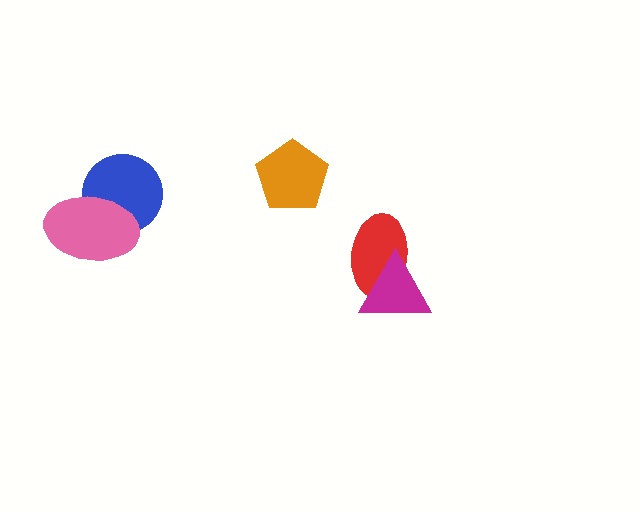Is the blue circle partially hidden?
Yes, it is partially covered by another shape.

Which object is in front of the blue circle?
The pink ellipse is in front of the blue circle.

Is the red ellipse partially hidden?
Yes, it is partially covered by another shape.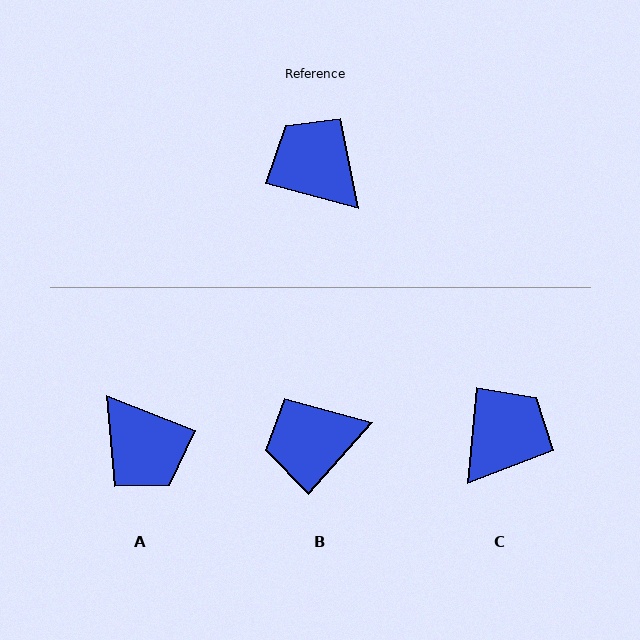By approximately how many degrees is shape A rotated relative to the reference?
Approximately 174 degrees counter-clockwise.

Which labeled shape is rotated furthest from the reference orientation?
A, about 174 degrees away.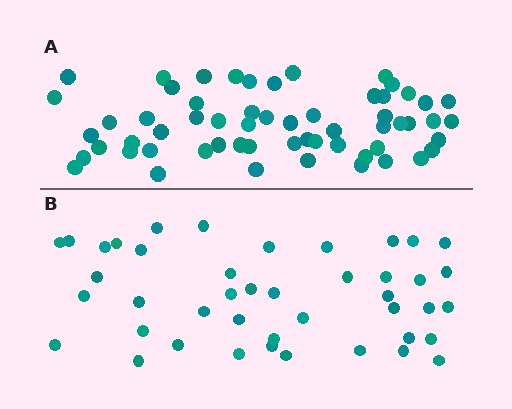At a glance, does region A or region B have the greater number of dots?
Region A (the top region) has more dots.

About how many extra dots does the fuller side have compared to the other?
Region A has approximately 15 more dots than region B.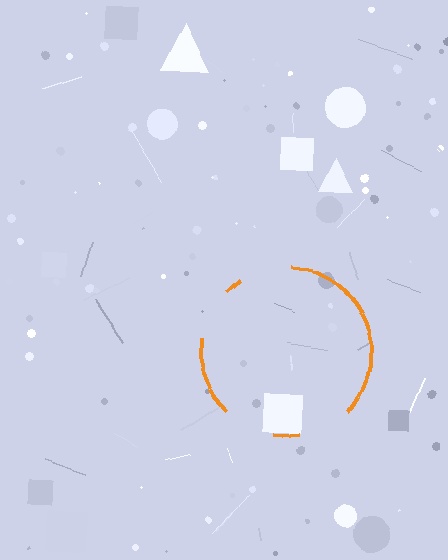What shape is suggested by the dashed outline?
The dashed outline suggests a circle.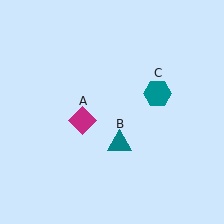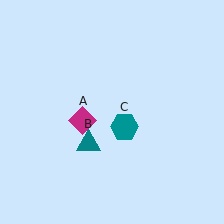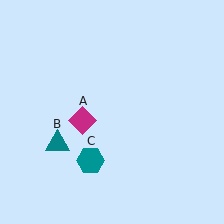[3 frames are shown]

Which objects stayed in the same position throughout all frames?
Magenta diamond (object A) remained stationary.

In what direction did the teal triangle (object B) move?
The teal triangle (object B) moved left.